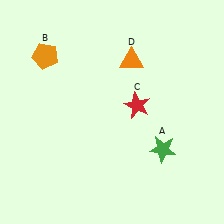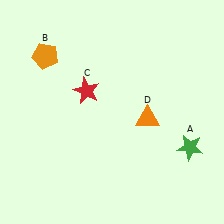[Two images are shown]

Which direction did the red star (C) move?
The red star (C) moved left.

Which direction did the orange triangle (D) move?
The orange triangle (D) moved down.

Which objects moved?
The objects that moved are: the green star (A), the red star (C), the orange triangle (D).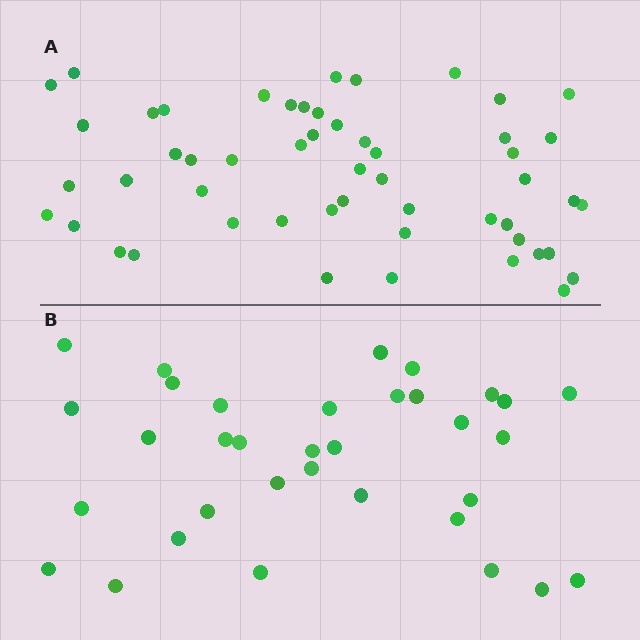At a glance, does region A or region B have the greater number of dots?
Region A (the top region) has more dots.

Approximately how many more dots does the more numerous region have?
Region A has approximately 20 more dots than region B.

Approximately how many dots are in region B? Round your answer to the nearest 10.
About 30 dots. (The exact count is 34, which rounds to 30.)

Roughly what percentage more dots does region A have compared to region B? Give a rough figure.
About 55% more.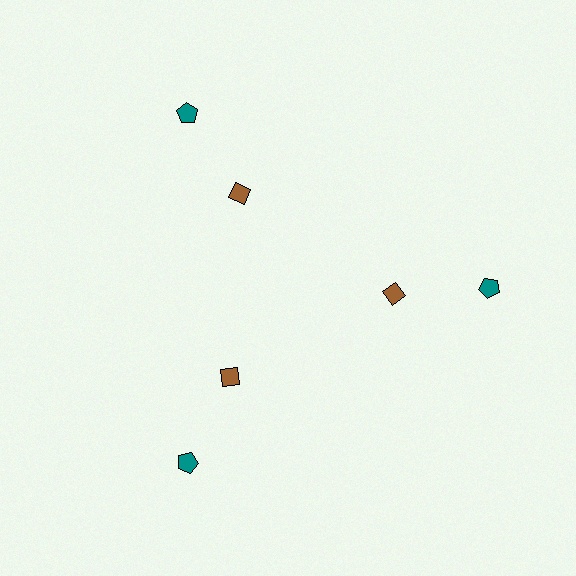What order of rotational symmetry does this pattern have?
This pattern has 3-fold rotational symmetry.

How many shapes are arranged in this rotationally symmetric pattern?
There are 6 shapes, arranged in 3 groups of 2.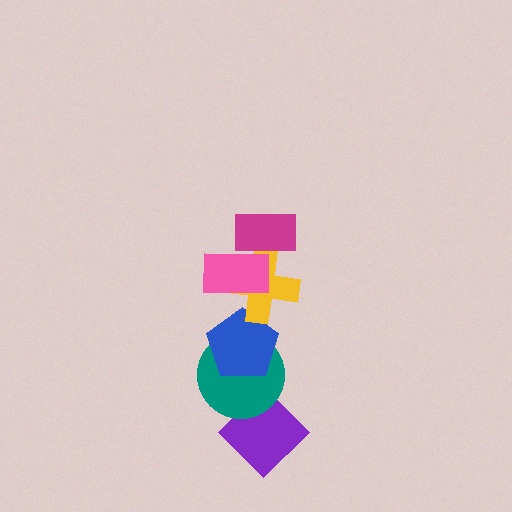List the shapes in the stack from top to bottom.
From top to bottom: the magenta rectangle, the pink rectangle, the yellow cross, the blue pentagon, the teal circle, the purple diamond.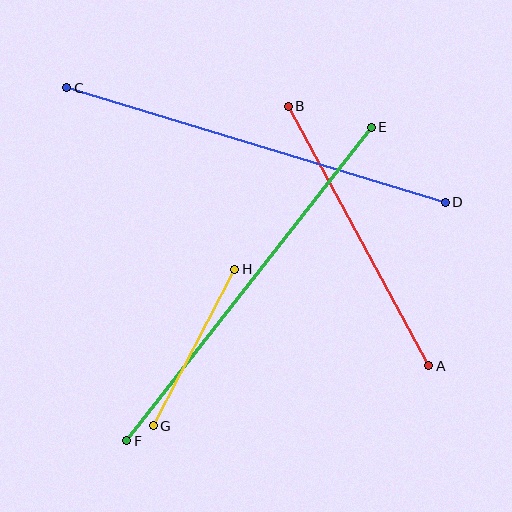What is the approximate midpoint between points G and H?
The midpoint is at approximately (194, 348) pixels.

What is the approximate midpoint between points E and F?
The midpoint is at approximately (249, 284) pixels.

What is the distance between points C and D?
The distance is approximately 396 pixels.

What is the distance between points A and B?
The distance is approximately 295 pixels.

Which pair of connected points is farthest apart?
Points E and F are farthest apart.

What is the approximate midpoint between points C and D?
The midpoint is at approximately (256, 145) pixels.